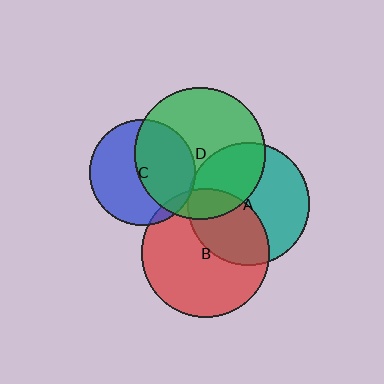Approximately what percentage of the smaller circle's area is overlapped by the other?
Approximately 35%.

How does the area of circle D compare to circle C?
Approximately 1.5 times.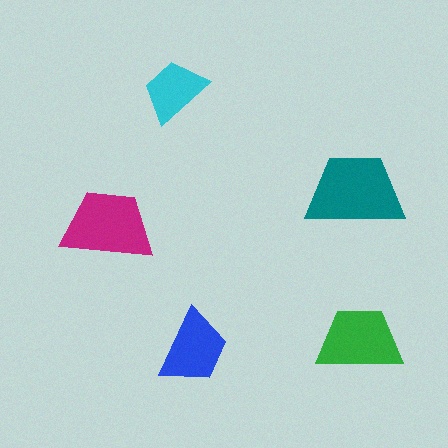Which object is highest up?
The cyan trapezoid is topmost.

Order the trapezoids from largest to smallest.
the teal one, the magenta one, the green one, the blue one, the cyan one.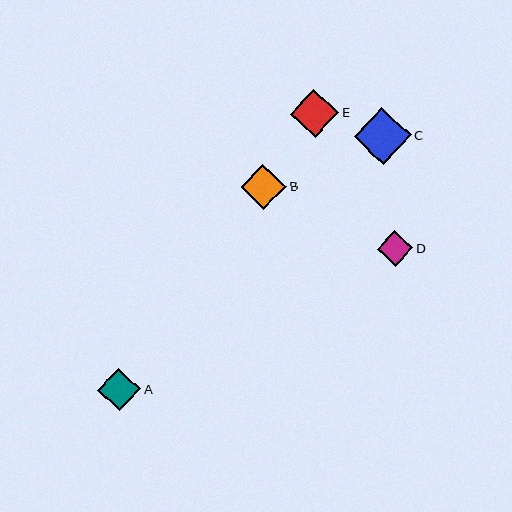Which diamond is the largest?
Diamond C is the largest with a size of approximately 57 pixels.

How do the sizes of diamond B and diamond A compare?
Diamond B and diamond A are approximately the same size.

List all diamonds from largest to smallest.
From largest to smallest: C, E, B, A, D.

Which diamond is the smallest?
Diamond D is the smallest with a size of approximately 35 pixels.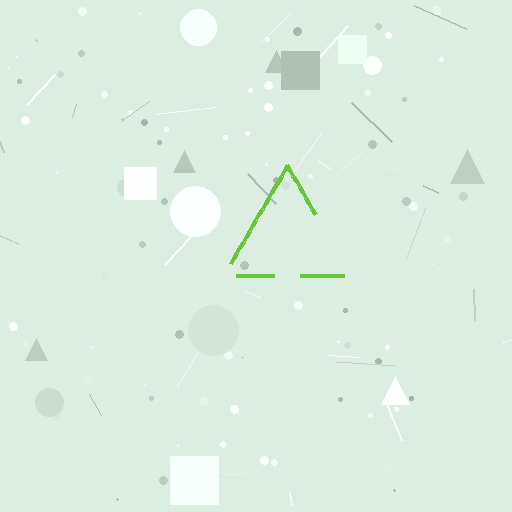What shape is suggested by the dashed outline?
The dashed outline suggests a triangle.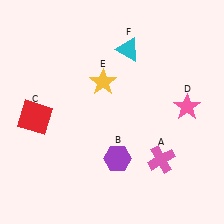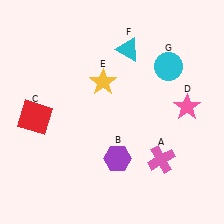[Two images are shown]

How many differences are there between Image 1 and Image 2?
There is 1 difference between the two images.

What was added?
A cyan circle (G) was added in Image 2.